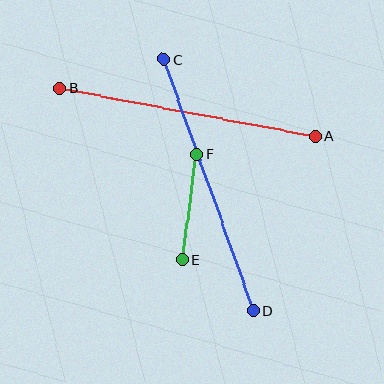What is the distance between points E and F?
The distance is approximately 106 pixels.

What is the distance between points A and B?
The distance is approximately 260 pixels.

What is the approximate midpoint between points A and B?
The midpoint is at approximately (187, 112) pixels.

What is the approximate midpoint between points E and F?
The midpoint is at approximately (189, 207) pixels.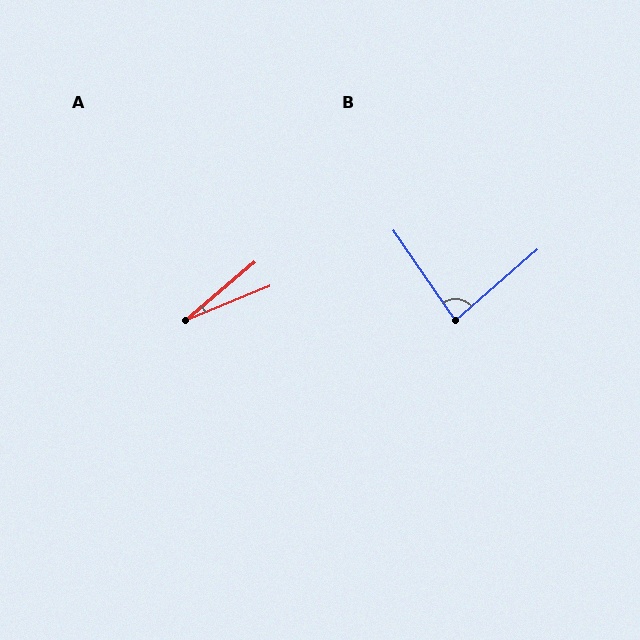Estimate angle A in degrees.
Approximately 18 degrees.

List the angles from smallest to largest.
A (18°), B (84°).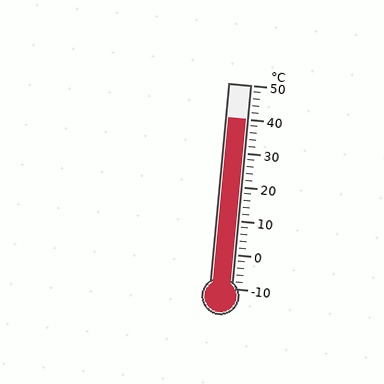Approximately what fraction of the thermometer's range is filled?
The thermometer is filled to approximately 85% of its range.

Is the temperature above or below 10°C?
The temperature is above 10°C.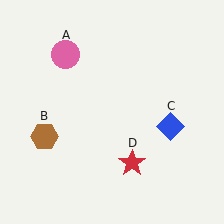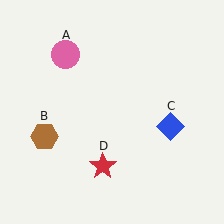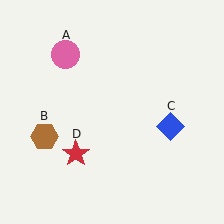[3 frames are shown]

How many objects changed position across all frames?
1 object changed position: red star (object D).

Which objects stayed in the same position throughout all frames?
Pink circle (object A) and brown hexagon (object B) and blue diamond (object C) remained stationary.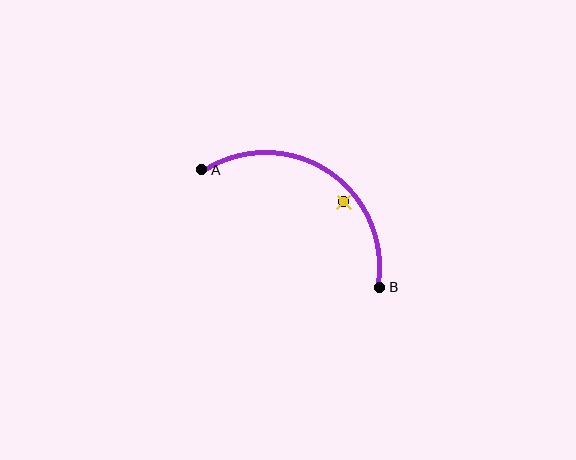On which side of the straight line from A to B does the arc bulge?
The arc bulges above the straight line connecting A and B.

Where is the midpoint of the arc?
The arc midpoint is the point on the curve farthest from the straight line joining A and B. It sits above that line.